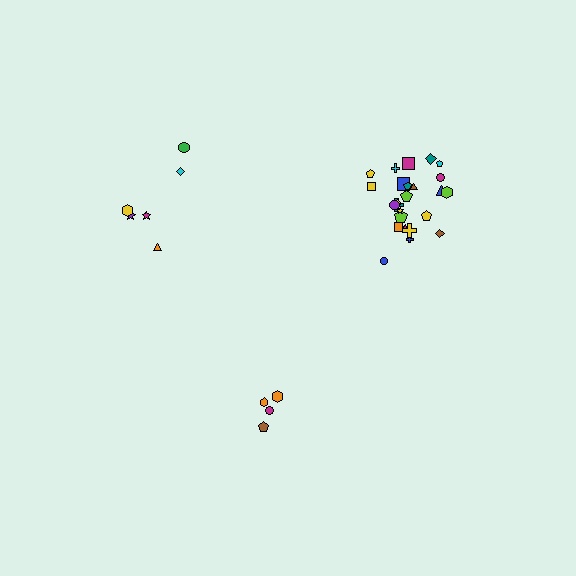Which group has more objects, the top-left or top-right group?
The top-right group.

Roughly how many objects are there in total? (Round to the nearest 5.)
Roughly 35 objects in total.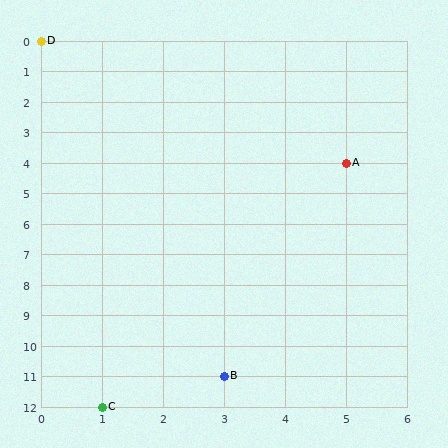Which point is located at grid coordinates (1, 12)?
Point C is at (1, 12).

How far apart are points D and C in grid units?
Points D and C are 1 column and 12 rows apart (about 12.0 grid units diagonally).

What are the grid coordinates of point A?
Point A is at grid coordinates (5, 4).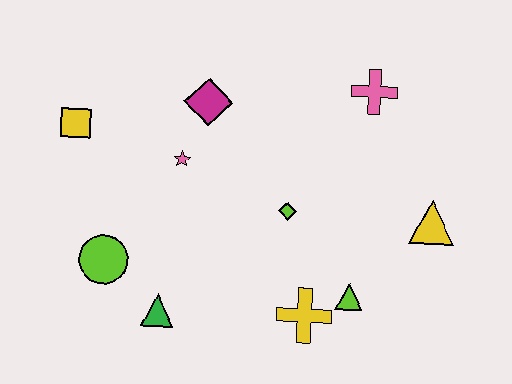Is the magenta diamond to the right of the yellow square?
Yes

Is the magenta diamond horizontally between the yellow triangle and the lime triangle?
No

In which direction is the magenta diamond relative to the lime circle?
The magenta diamond is above the lime circle.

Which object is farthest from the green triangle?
The pink cross is farthest from the green triangle.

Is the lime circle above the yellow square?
No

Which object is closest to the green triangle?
The lime circle is closest to the green triangle.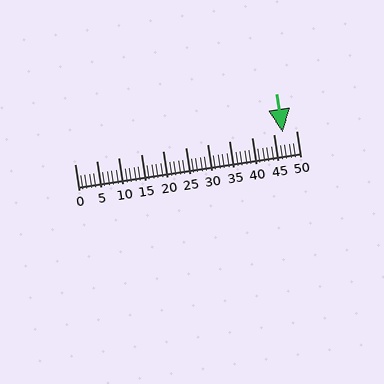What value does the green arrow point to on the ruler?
The green arrow points to approximately 47.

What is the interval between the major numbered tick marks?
The major tick marks are spaced 5 units apart.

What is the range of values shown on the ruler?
The ruler shows values from 0 to 50.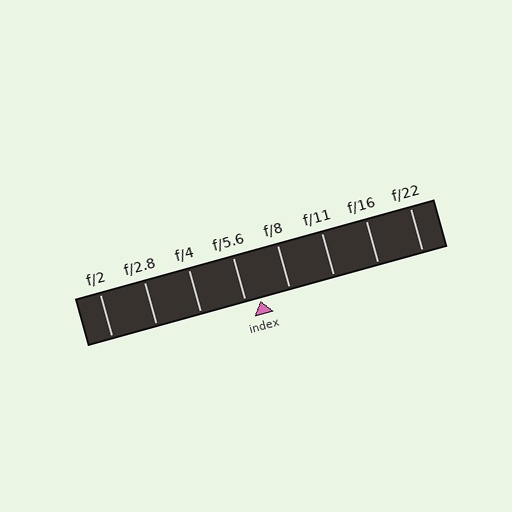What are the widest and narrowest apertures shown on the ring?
The widest aperture shown is f/2 and the narrowest is f/22.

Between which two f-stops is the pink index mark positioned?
The index mark is between f/5.6 and f/8.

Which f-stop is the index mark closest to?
The index mark is closest to f/5.6.